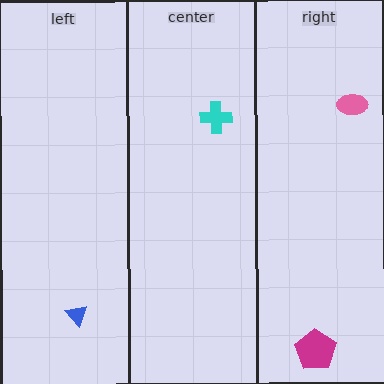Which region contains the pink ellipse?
The right region.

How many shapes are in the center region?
1.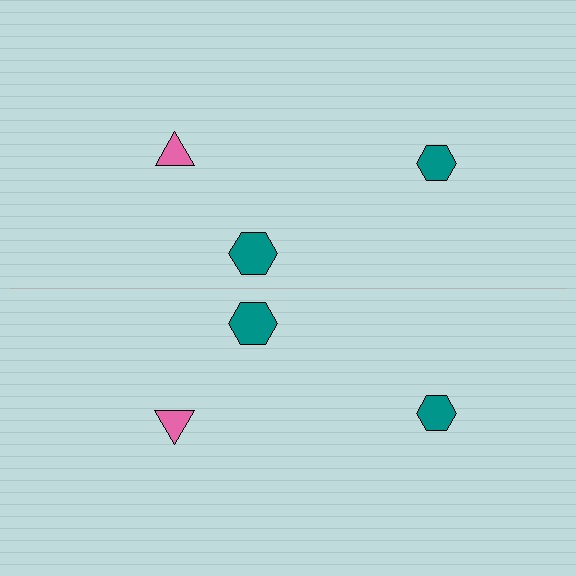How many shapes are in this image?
There are 6 shapes in this image.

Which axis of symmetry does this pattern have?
The pattern has a horizontal axis of symmetry running through the center of the image.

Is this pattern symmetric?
Yes, this pattern has bilateral (reflection) symmetry.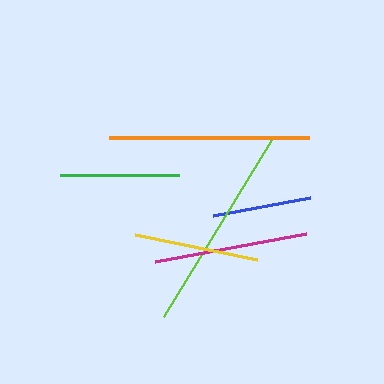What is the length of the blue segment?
The blue segment is approximately 99 pixels long.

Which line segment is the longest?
The lime line is the longest at approximately 207 pixels.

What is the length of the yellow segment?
The yellow segment is approximately 125 pixels long.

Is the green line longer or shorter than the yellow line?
The yellow line is longer than the green line.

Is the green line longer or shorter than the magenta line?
The magenta line is longer than the green line.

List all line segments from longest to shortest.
From longest to shortest: lime, orange, magenta, yellow, green, blue.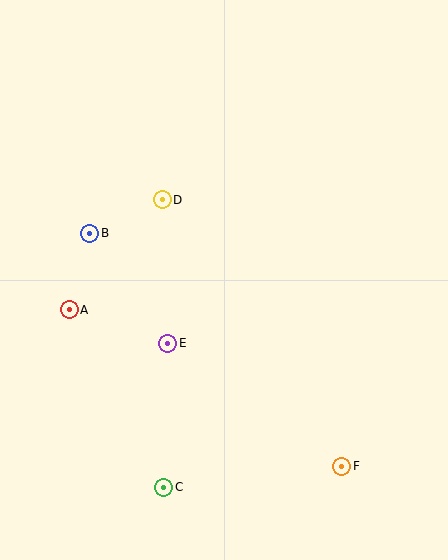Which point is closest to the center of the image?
Point E at (168, 343) is closest to the center.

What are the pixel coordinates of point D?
Point D is at (162, 200).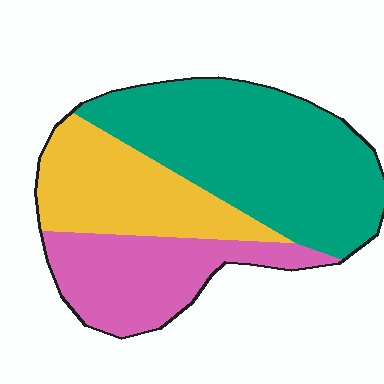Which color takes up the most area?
Teal, at roughly 50%.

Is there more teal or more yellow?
Teal.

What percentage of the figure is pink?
Pink covers 25% of the figure.